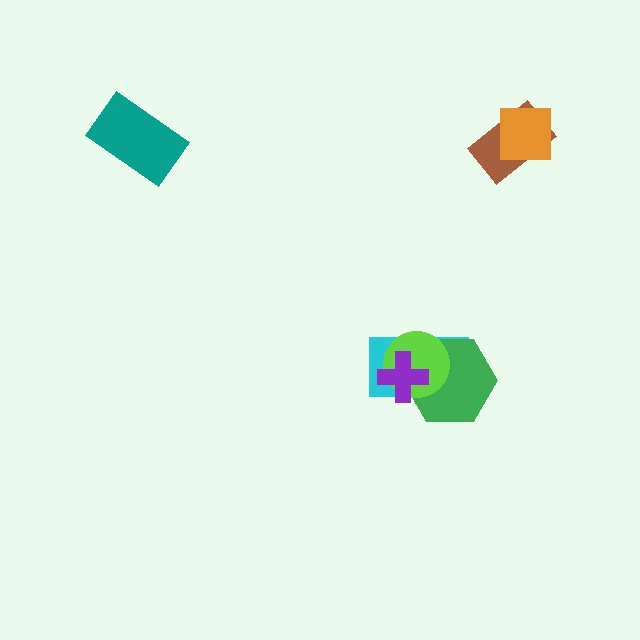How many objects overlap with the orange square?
1 object overlaps with the orange square.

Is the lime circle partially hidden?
Yes, it is partially covered by another shape.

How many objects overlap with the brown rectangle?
1 object overlaps with the brown rectangle.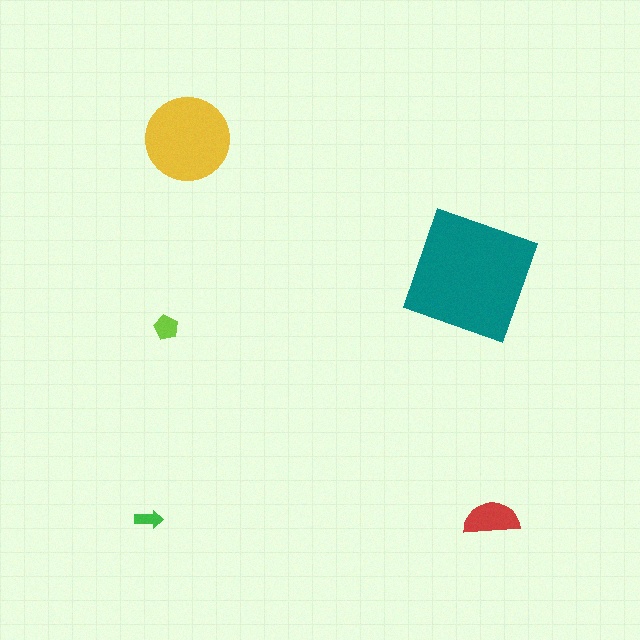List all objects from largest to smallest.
The teal square, the yellow circle, the red semicircle, the lime pentagon, the green arrow.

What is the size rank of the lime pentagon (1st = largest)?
4th.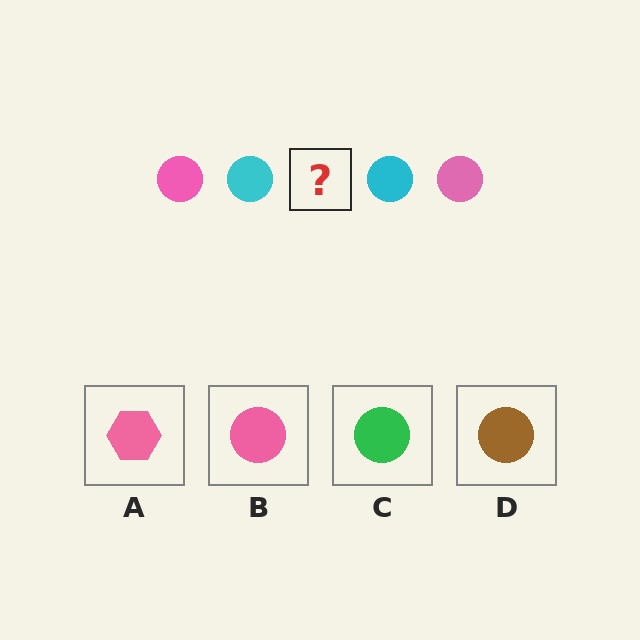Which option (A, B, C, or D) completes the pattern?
B.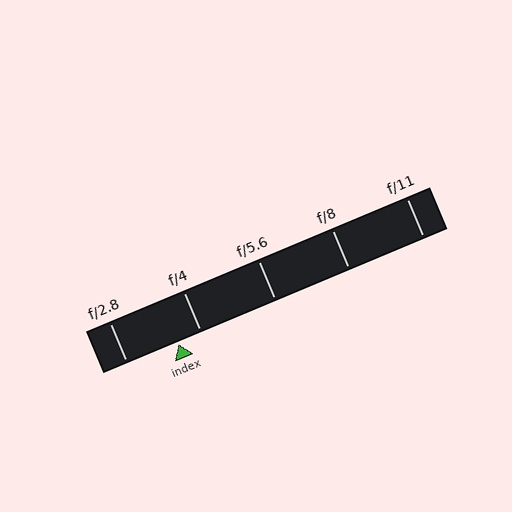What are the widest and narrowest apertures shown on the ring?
The widest aperture shown is f/2.8 and the narrowest is f/11.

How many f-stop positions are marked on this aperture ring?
There are 5 f-stop positions marked.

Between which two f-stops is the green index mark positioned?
The index mark is between f/2.8 and f/4.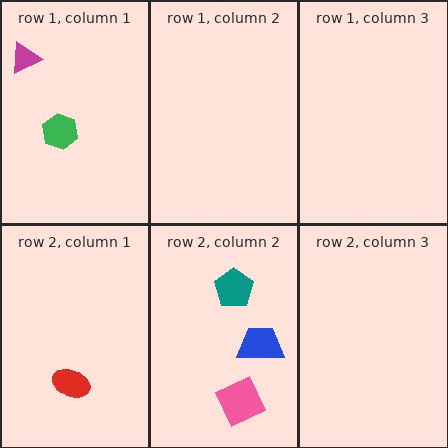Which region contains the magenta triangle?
The row 1, column 1 region.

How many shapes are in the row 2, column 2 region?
3.